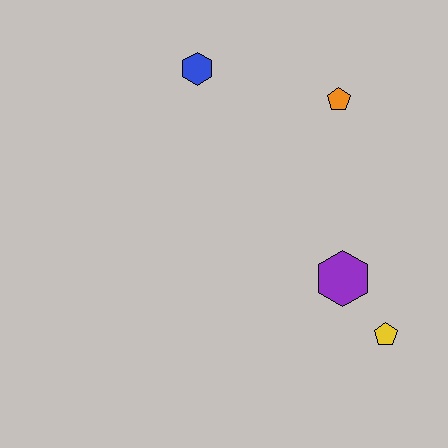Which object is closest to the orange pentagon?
The blue hexagon is closest to the orange pentagon.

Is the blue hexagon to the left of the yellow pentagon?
Yes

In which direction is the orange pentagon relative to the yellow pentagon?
The orange pentagon is above the yellow pentagon.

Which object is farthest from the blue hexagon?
The yellow pentagon is farthest from the blue hexagon.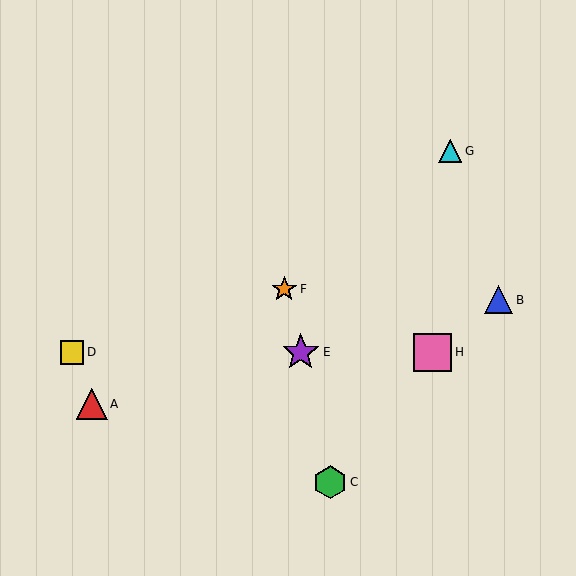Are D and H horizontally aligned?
Yes, both are at y≈352.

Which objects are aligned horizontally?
Objects D, E, H are aligned horizontally.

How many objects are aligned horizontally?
3 objects (D, E, H) are aligned horizontally.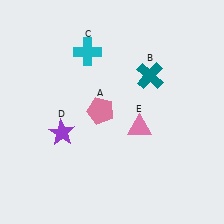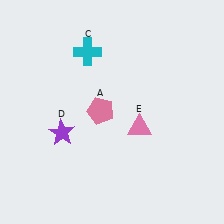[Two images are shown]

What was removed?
The teal cross (B) was removed in Image 2.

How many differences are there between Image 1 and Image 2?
There is 1 difference between the two images.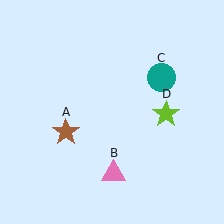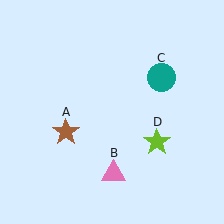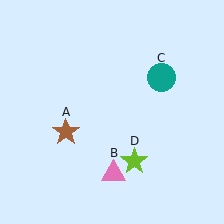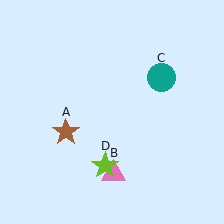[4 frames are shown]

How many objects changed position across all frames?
1 object changed position: lime star (object D).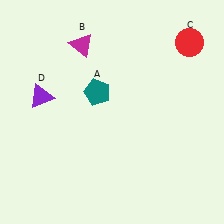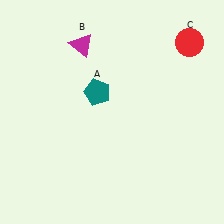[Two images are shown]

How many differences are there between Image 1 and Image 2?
There is 1 difference between the two images.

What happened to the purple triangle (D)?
The purple triangle (D) was removed in Image 2. It was in the top-left area of Image 1.